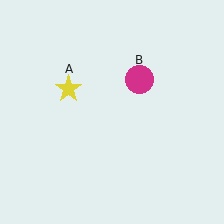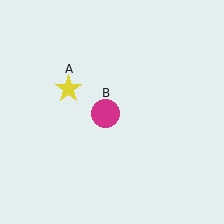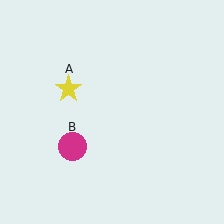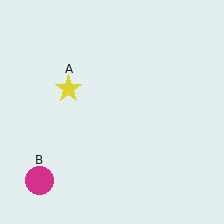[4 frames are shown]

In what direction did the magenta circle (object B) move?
The magenta circle (object B) moved down and to the left.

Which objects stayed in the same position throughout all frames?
Yellow star (object A) remained stationary.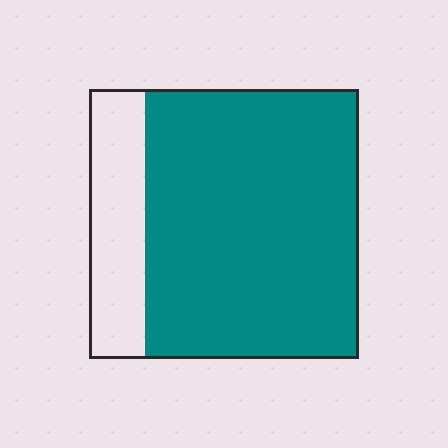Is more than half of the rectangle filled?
Yes.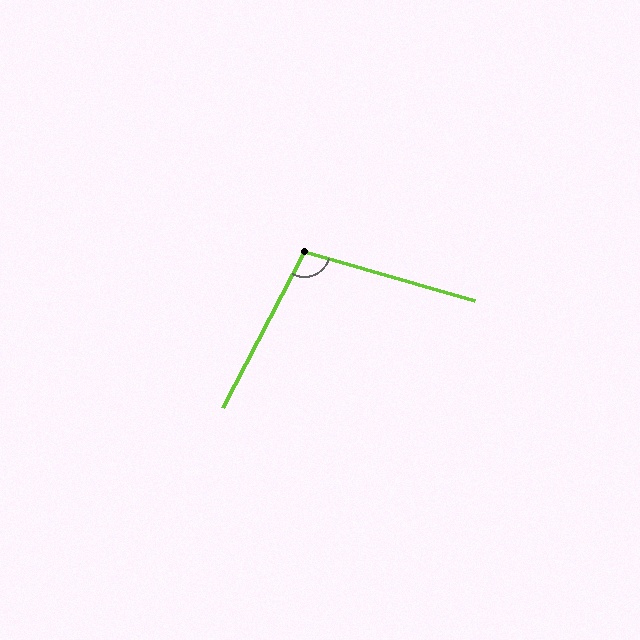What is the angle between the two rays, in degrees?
Approximately 102 degrees.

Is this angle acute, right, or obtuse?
It is obtuse.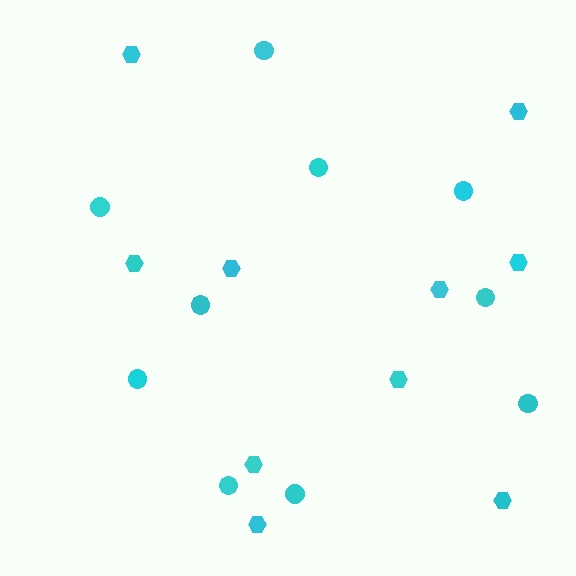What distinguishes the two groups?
There are 2 groups: one group of hexagons (10) and one group of circles (10).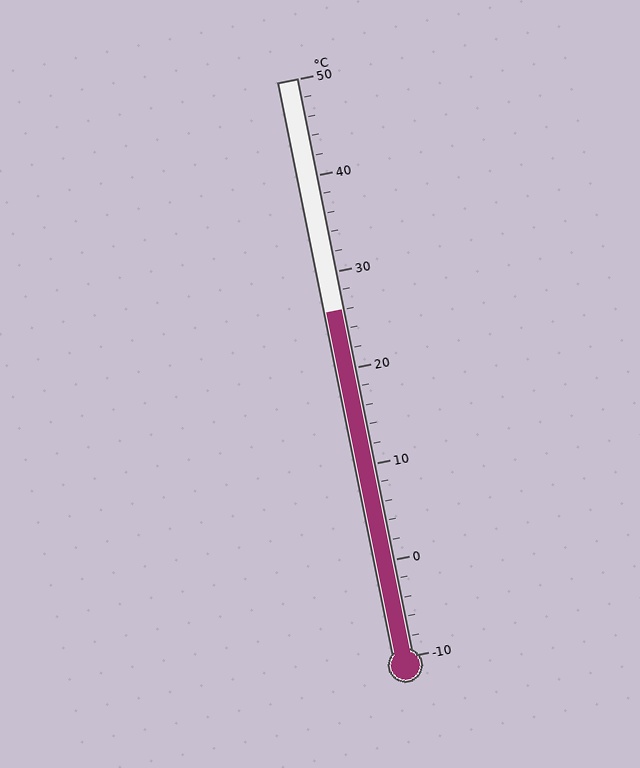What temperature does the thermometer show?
The thermometer shows approximately 26°C.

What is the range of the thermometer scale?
The thermometer scale ranges from -10°C to 50°C.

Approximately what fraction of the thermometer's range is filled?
The thermometer is filled to approximately 60% of its range.